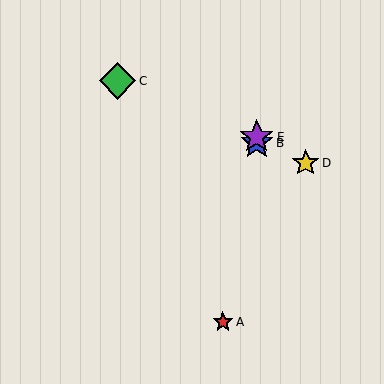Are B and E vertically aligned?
Yes, both are at x≈257.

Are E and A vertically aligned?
No, E is at x≈257 and A is at x≈223.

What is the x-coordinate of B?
Object B is at x≈257.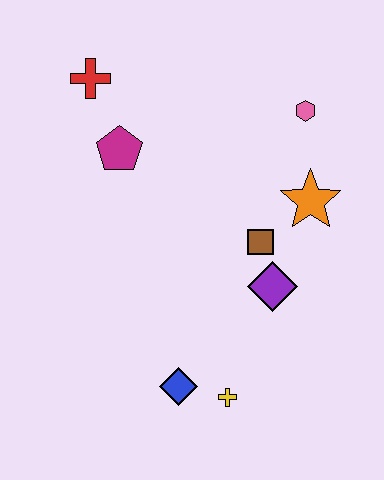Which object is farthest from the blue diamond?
The red cross is farthest from the blue diamond.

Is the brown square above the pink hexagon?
No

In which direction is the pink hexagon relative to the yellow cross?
The pink hexagon is above the yellow cross.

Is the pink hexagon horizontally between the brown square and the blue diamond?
No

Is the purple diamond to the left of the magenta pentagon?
No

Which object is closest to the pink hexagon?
The orange star is closest to the pink hexagon.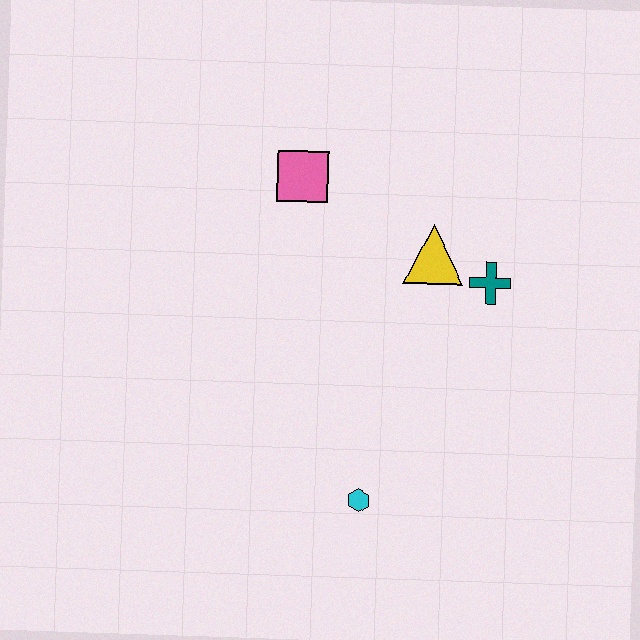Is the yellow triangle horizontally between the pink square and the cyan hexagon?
No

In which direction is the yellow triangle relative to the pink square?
The yellow triangle is to the right of the pink square.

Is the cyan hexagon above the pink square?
No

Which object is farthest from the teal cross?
The cyan hexagon is farthest from the teal cross.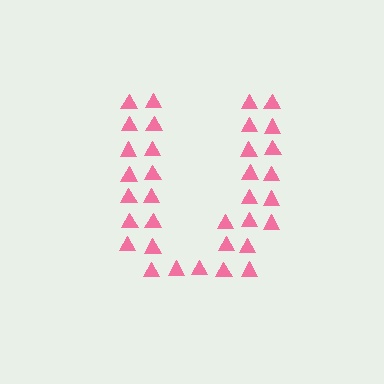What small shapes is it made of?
It is made of small triangles.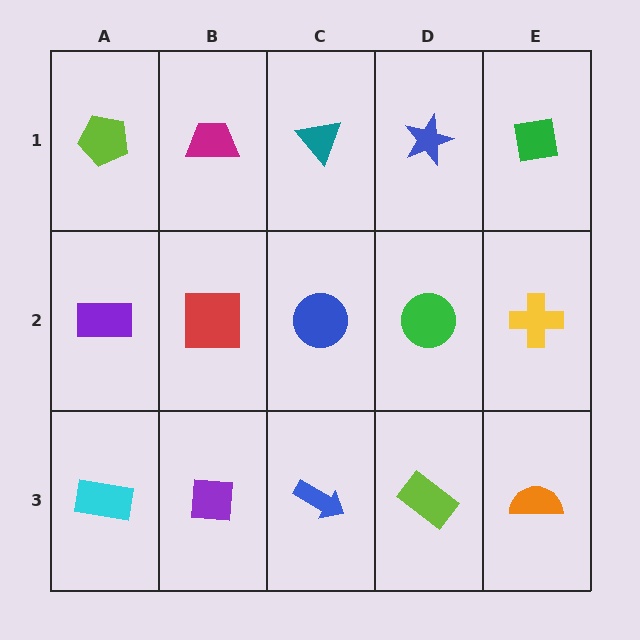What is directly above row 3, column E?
A yellow cross.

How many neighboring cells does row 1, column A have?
2.